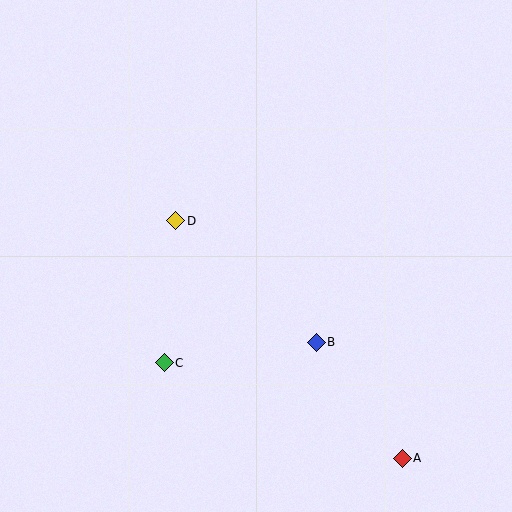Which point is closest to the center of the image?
Point D at (176, 221) is closest to the center.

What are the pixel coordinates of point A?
Point A is at (402, 458).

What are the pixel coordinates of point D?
Point D is at (176, 221).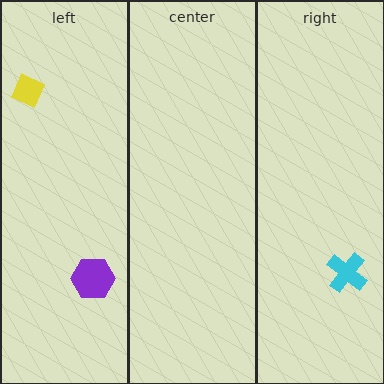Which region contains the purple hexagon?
The left region.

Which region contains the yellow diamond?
The left region.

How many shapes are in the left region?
2.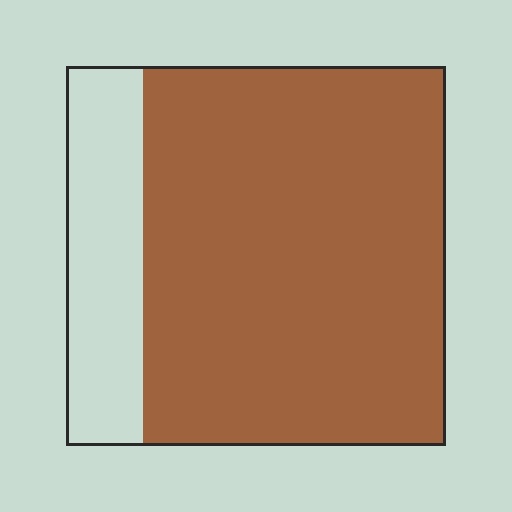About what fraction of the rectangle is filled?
About four fifths (4/5).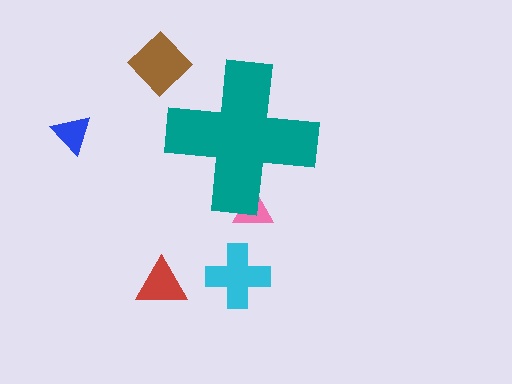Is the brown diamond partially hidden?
No, the brown diamond is fully visible.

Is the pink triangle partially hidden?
Yes, the pink triangle is partially hidden behind the teal cross.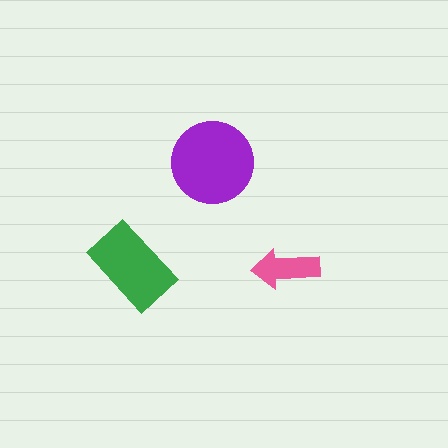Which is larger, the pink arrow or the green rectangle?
The green rectangle.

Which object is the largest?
The purple circle.